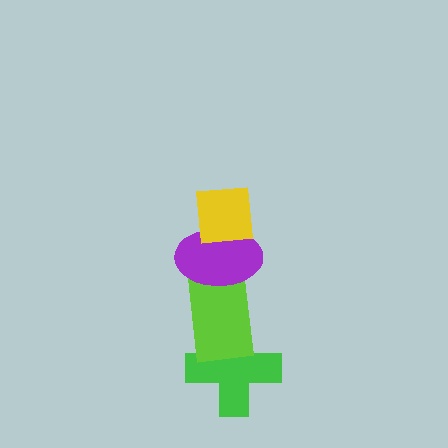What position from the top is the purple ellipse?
The purple ellipse is 2nd from the top.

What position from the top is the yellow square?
The yellow square is 1st from the top.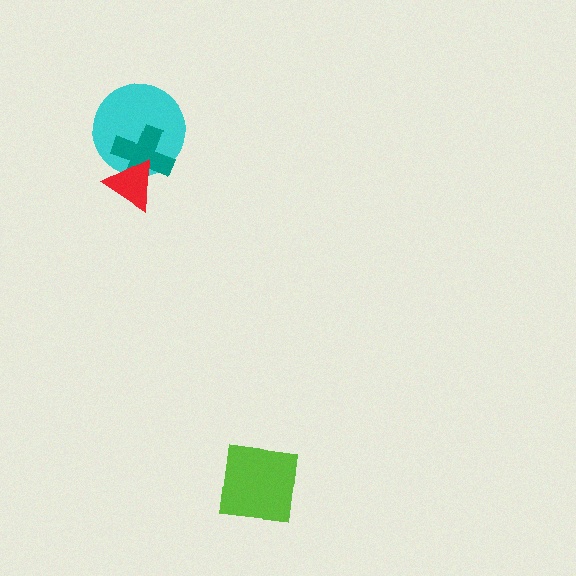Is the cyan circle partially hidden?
Yes, it is partially covered by another shape.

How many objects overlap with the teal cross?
2 objects overlap with the teal cross.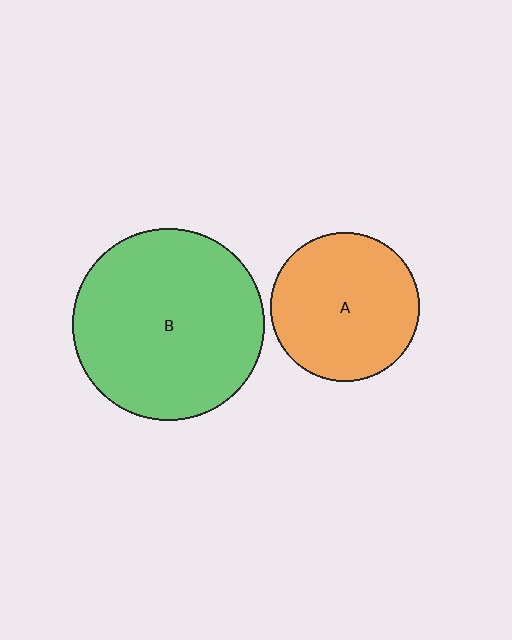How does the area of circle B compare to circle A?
Approximately 1.7 times.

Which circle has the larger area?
Circle B (green).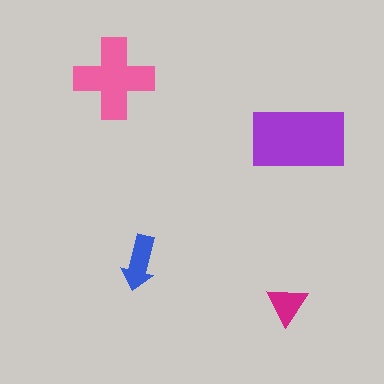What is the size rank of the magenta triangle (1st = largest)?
4th.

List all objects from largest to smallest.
The purple rectangle, the pink cross, the blue arrow, the magenta triangle.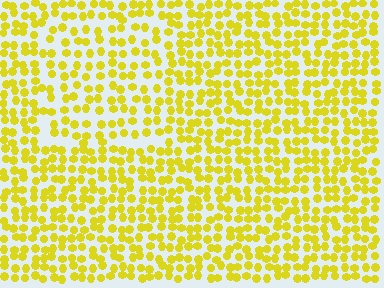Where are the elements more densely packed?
The elements are more densely packed outside the rectangle boundary.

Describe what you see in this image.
The image contains small yellow elements arranged at two different densities. A rectangle-shaped region is visible where the elements are less densely packed than the surrounding area.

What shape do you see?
I see a rectangle.